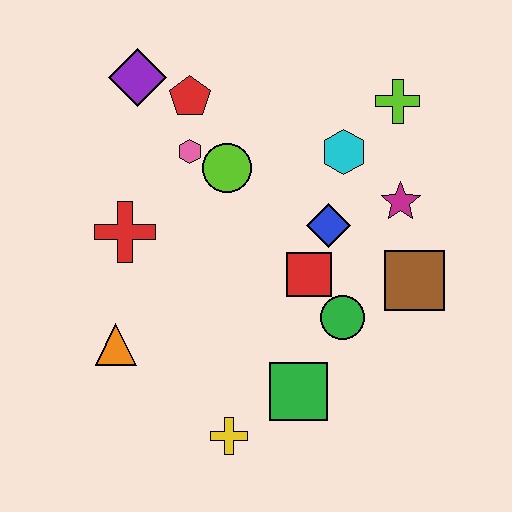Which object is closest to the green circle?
The red square is closest to the green circle.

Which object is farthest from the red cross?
The lime cross is farthest from the red cross.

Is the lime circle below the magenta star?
No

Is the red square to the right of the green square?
Yes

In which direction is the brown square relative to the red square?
The brown square is to the right of the red square.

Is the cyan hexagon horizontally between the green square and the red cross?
No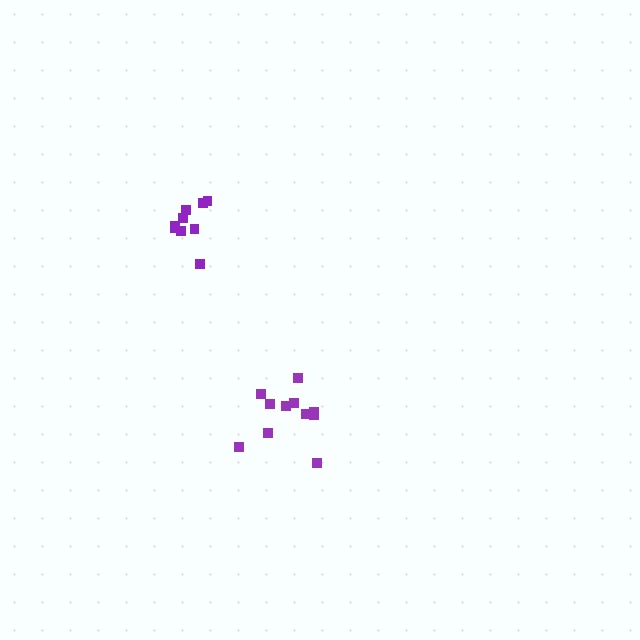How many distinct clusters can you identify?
There are 2 distinct clusters.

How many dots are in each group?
Group 1: 9 dots, Group 2: 11 dots (20 total).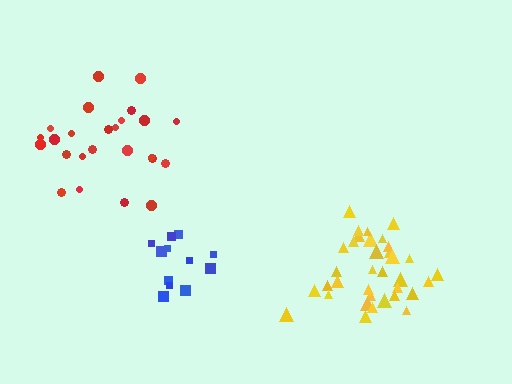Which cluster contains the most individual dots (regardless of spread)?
Yellow (35).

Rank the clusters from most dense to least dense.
yellow, blue, red.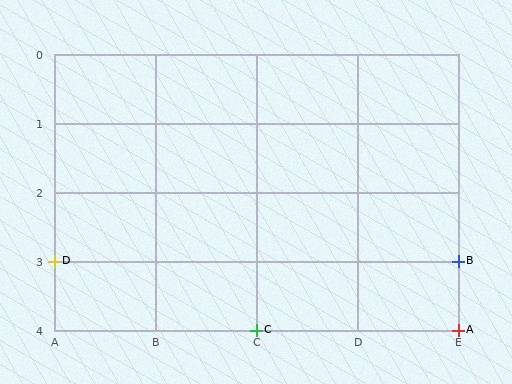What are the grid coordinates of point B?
Point B is at grid coordinates (E, 3).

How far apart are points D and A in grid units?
Points D and A are 4 columns and 1 row apart (about 4.1 grid units diagonally).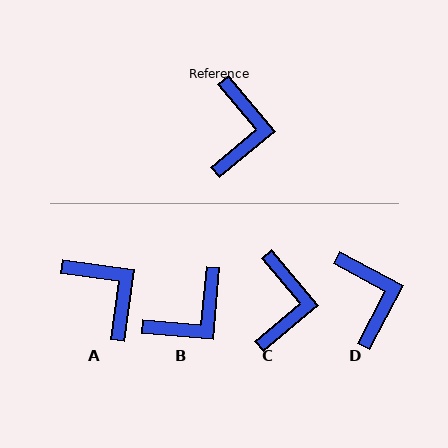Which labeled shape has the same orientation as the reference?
C.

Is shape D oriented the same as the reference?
No, it is off by about 22 degrees.